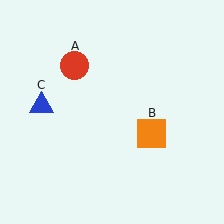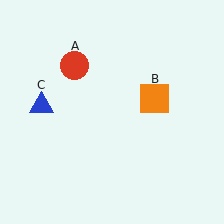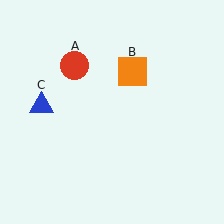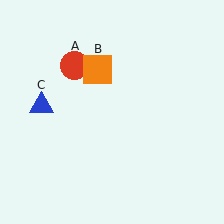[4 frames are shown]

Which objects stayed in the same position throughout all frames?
Red circle (object A) and blue triangle (object C) remained stationary.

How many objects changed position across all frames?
1 object changed position: orange square (object B).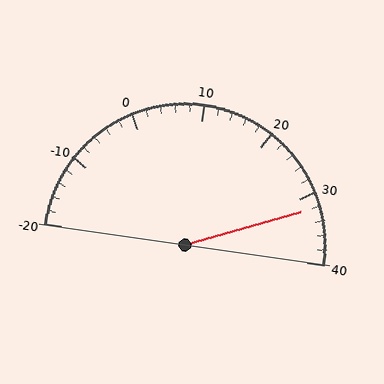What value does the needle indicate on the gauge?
The needle indicates approximately 32.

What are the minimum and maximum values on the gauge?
The gauge ranges from -20 to 40.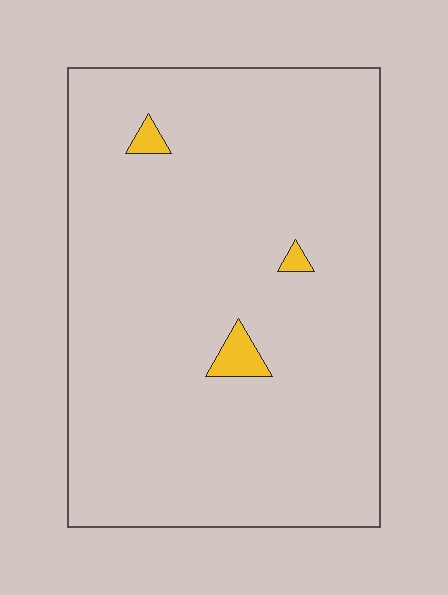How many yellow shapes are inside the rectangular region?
3.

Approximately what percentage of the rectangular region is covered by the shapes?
Approximately 5%.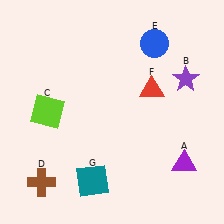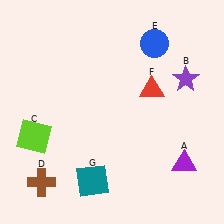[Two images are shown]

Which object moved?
The lime square (C) moved down.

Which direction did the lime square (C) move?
The lime square (C) moved down.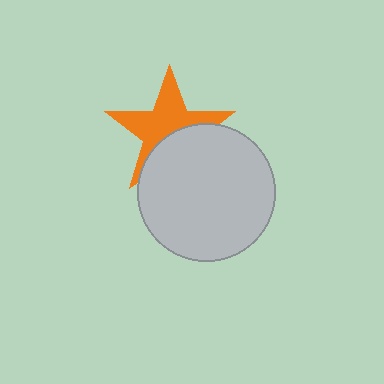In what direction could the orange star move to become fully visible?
The orange star could move up. That would shift it out from behind the light gray circle entirely.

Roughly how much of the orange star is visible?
About half of it is visible (roughly 59%).